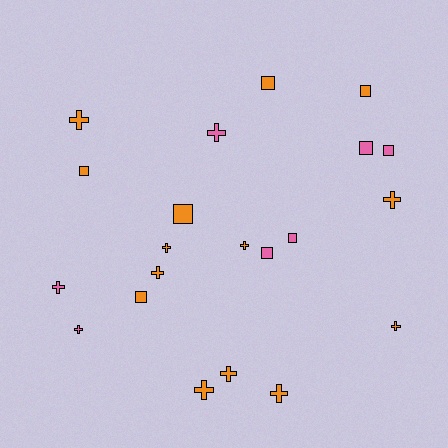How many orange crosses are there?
There are 9 orange crosses.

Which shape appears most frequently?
Cross, with 12 objects.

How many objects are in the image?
There are 21 objects.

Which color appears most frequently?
Orange, with 14 objects.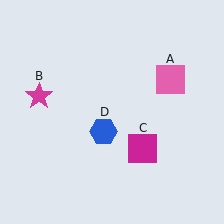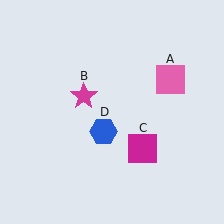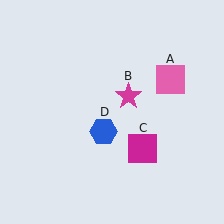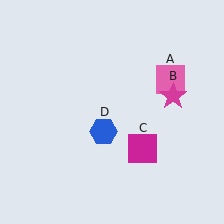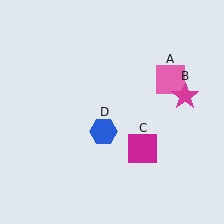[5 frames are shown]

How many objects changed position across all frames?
1 object changed position: magenta star (object B).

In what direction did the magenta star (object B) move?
The magenta star (object B) moved right.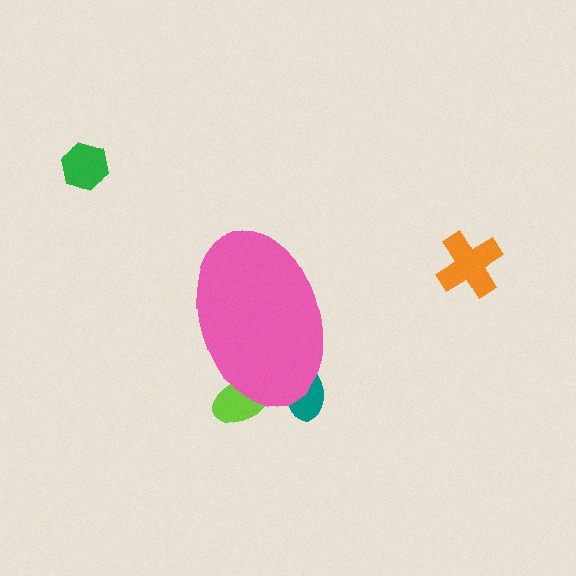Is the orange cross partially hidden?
No, the orange cross is fully visible.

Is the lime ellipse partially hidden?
Yes, the lime ellipse is partially hidden behind the pink ellipse.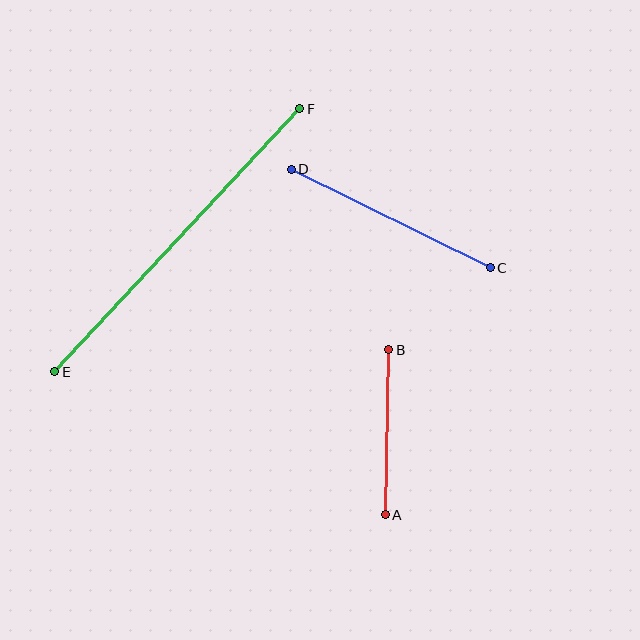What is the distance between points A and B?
The distance is approximately 165 pixels.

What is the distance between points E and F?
The distance is approximately 359 pixels.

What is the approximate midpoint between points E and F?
The midpoint is at approximately (177, 240) pixels.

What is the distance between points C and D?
The distance is approximately 222 pixels.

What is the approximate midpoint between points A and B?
The midpoint is at approximately (387, 432) pixels.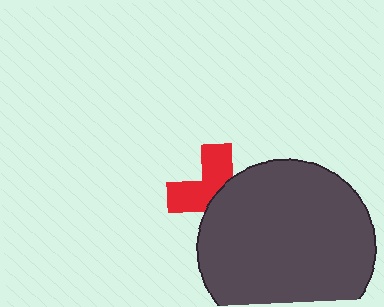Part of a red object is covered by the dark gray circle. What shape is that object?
It is a cross.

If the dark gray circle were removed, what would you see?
You would see the complete red cross.